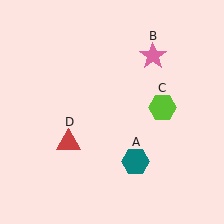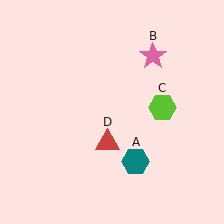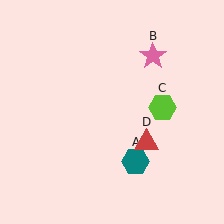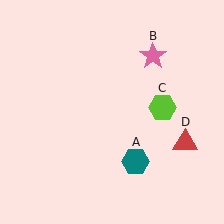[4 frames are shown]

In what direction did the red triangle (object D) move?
The red triangle (object D) moved right.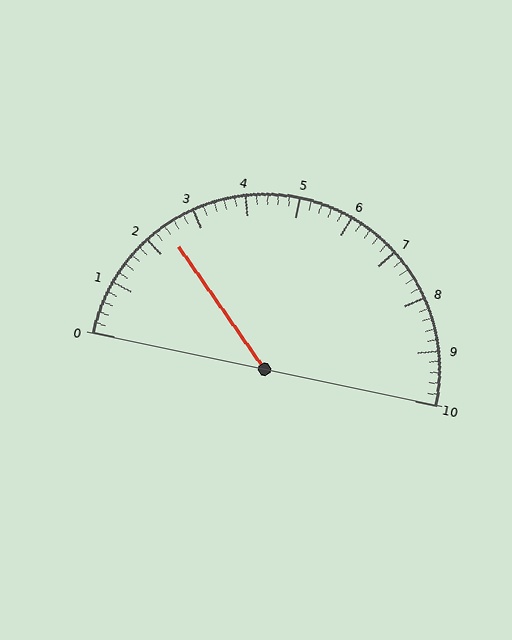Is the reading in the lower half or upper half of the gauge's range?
The reading is in the lower half of the range (0 to 10).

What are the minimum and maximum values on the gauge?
The gauge ranges from 0 to 10.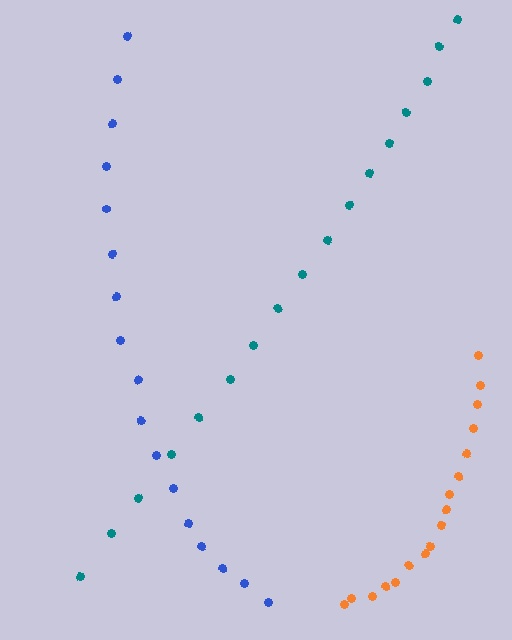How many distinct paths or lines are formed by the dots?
There are 3 distinct paths.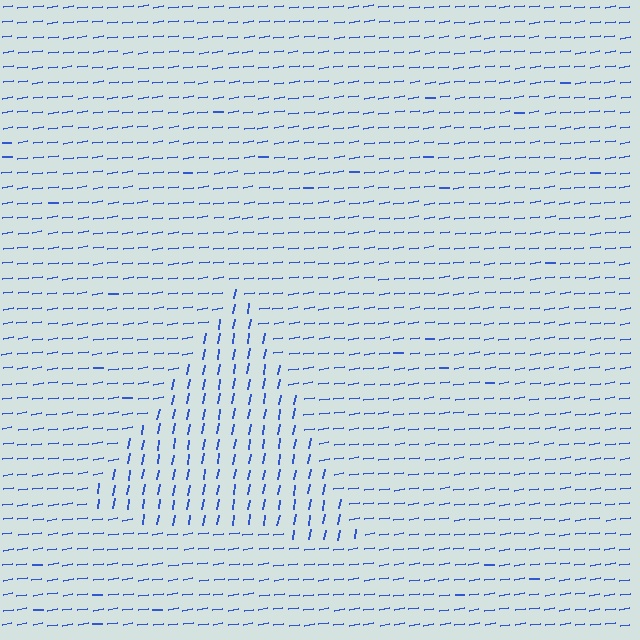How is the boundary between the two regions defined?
The boundary is defined purely by a change in line orientation (approximately 72 degrees difference). All lines are the same color and thickness.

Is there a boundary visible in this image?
Yes, there is a texture boundary formed by a change in line orientation.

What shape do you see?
I see a triangle.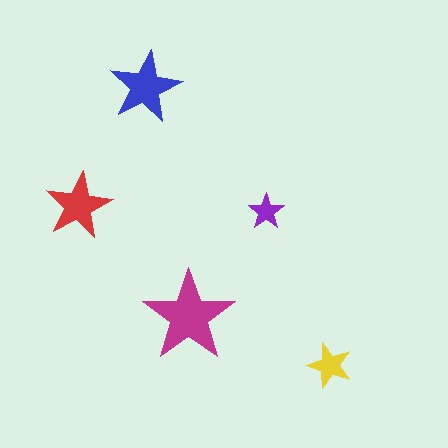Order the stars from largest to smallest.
the magenta one, the blue one, the red one, the yellow one, the purple one.